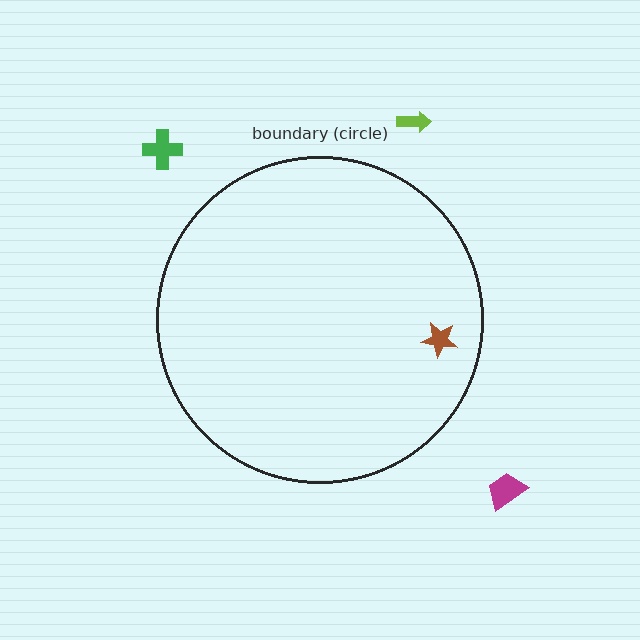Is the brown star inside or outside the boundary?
Inside.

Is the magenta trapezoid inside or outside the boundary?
Outside.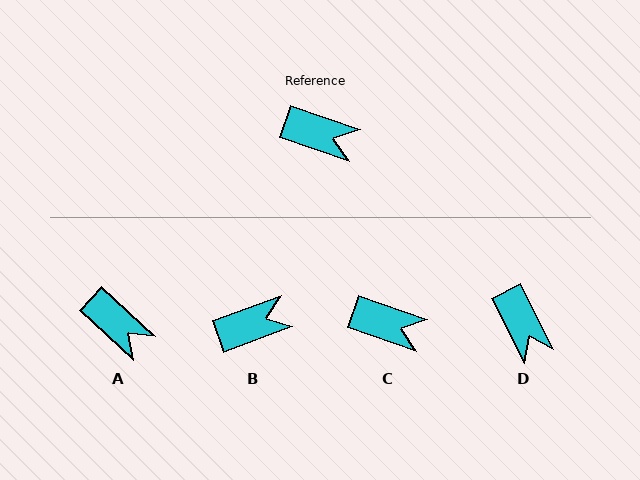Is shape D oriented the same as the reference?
No, it is off by about 45 degrees.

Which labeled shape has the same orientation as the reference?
C.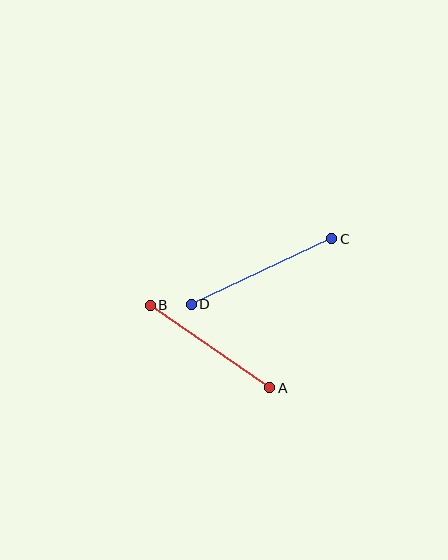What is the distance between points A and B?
The distance is approximately 145 pixels.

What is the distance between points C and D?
The distance is approximately 155 pixels.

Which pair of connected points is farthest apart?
Points C and D are farthest apart.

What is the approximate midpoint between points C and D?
The midpoint is at approximately (262, 272) pixels.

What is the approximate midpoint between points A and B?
The midpoint is at approximately (210, 346) pixels.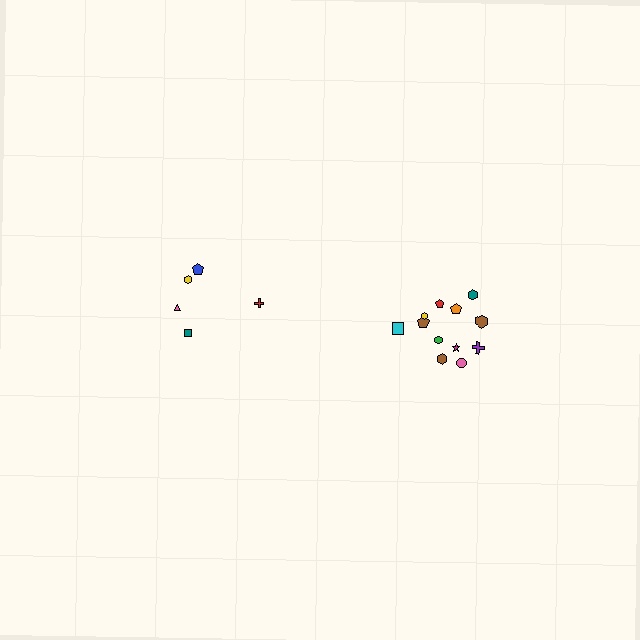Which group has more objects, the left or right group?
The right group.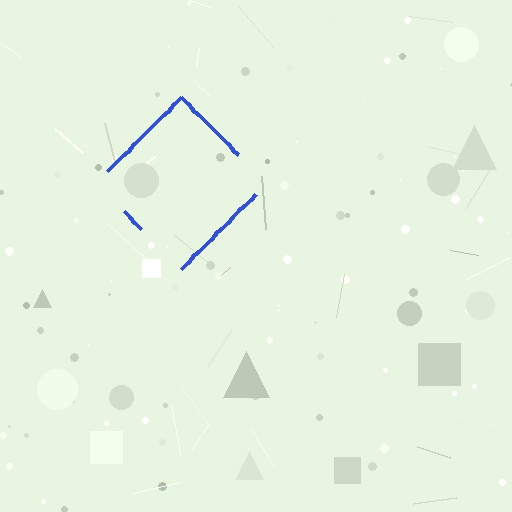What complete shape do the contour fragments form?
The contour fragments form a diamond.